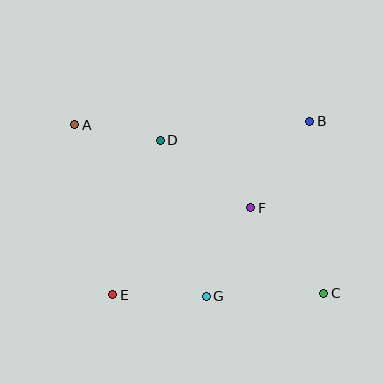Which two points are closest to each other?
Points A and D are closest to each other.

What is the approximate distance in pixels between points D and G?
The distance between D and G is approximately 163 pixels.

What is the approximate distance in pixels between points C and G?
The distance between C and G is approximately 117 pixels.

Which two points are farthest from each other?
Points A and C are farthest from each other.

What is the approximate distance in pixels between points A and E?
The distance between A and E is approximately 174 pixels.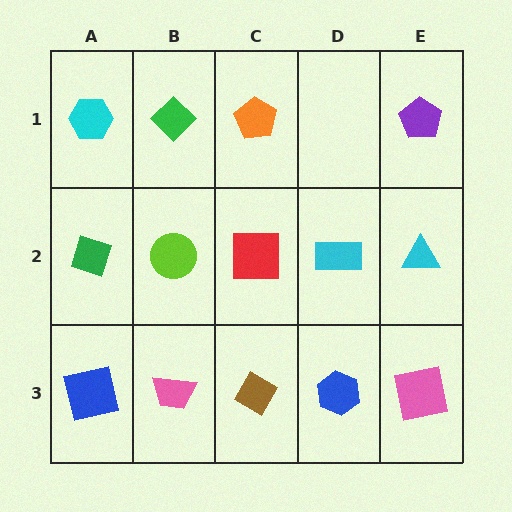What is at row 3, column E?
A pink square.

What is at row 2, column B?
A lime circle.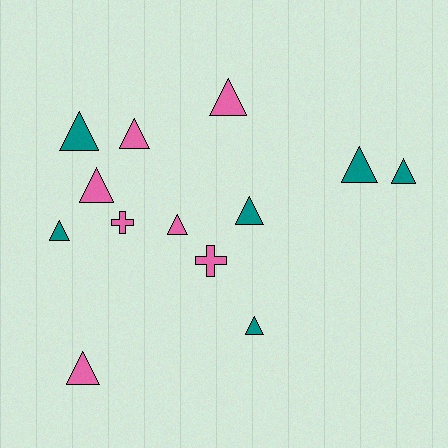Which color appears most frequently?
Pink, with 7 objects.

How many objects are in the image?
There are 13 objects.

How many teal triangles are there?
There are 6 teal triangles.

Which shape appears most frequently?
Triangle, with 11 objects.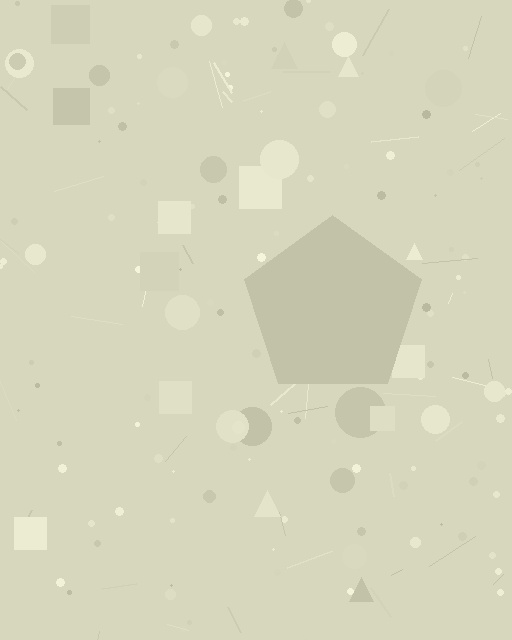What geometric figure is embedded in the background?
A pentagon is embedded in the background.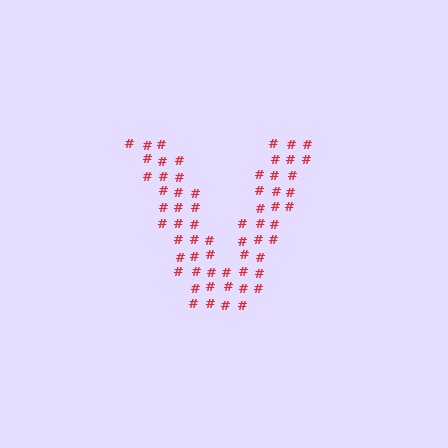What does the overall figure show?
The overall figure shows the letter V.